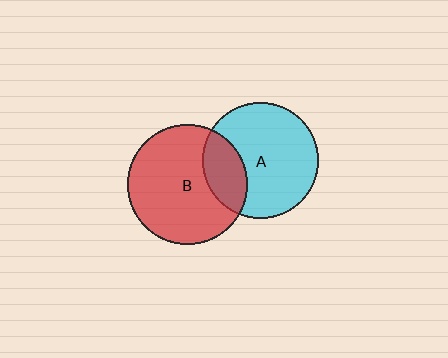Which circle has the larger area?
Circle B (red).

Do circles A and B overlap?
Yes.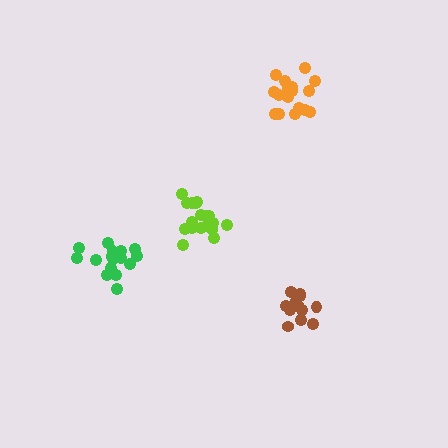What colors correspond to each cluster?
The clusters are colored: green, brown, lime, orange.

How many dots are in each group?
Group 1: 17 dots, Group 2: 13 dots, Group 3: 19 dots, Group 4: 17 dots (66 total).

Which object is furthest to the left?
The green cluster is leftmost.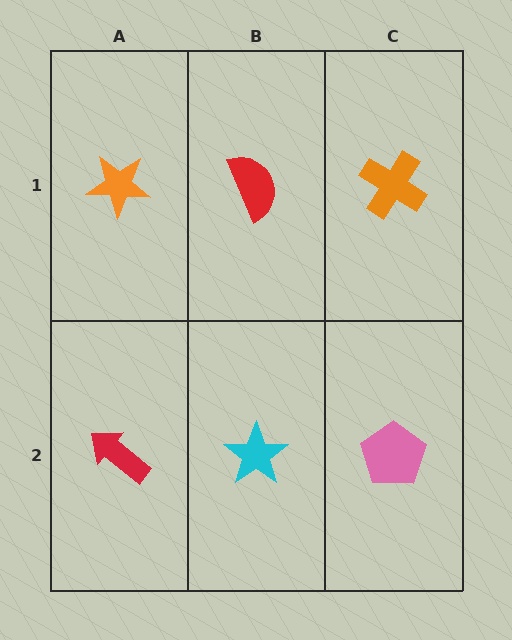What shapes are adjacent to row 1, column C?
A pink pentagon (row 2, column C), a red semicircle (row 1, column B).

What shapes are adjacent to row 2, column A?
An orange star (row 1, column A), a cyan star (row 2, column B).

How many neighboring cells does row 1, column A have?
2.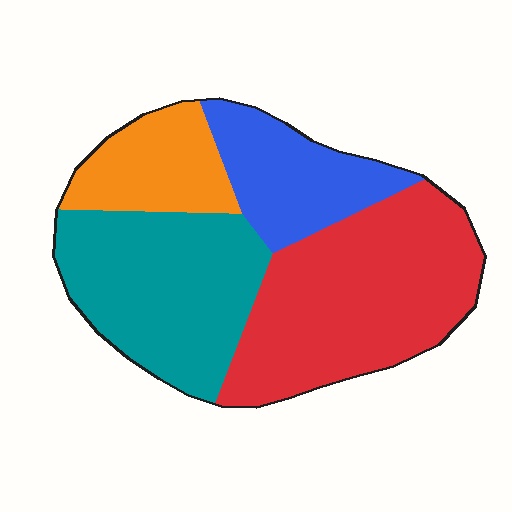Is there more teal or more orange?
Teal.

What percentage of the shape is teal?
Teal covers around 30% of the shape.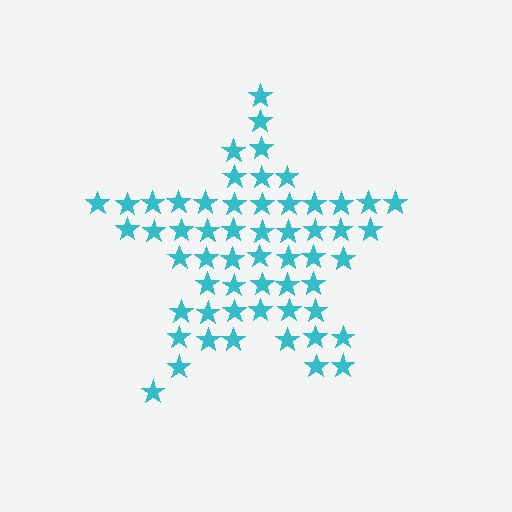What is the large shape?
The large shape is a star.